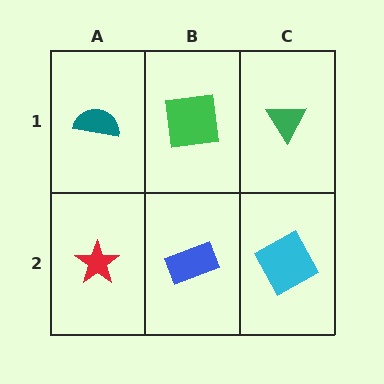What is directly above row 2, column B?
A green square.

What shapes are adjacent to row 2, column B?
A green square (row 1, column B), a red star (row 2, column A), a cyan square (row 2, column C).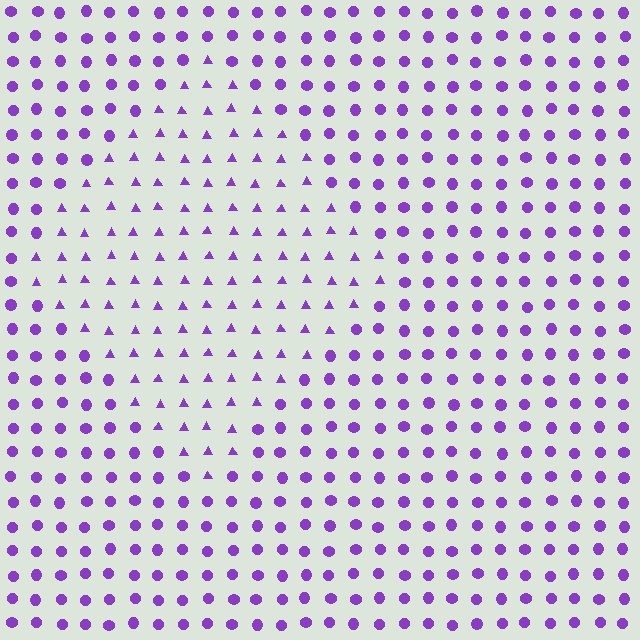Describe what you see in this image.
The image is filled with small purple elements arranged in a uniform grid. A diamond-shaped region contains triangles, while the surrounding area contains circles. The boundary is defined purely by the change in element shape.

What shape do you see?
I see a diamond.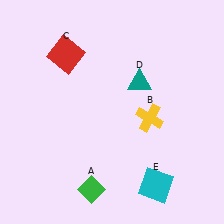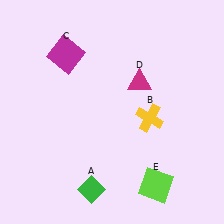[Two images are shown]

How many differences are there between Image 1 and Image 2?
There are 3 differences between the two images.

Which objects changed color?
C changed from red to magenta. D changed from teal to magenta. E changed from cyan to lime.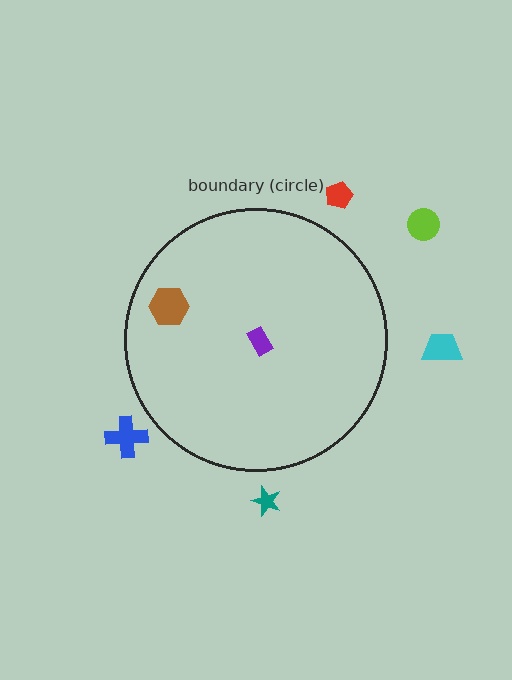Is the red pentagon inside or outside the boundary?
Outside.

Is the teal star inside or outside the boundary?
Outside.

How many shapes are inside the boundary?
2 inside, 5 outside.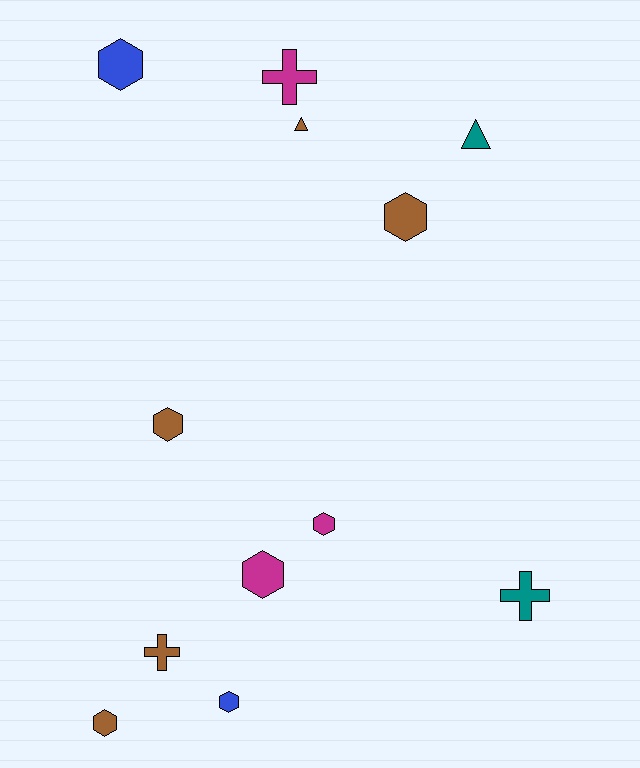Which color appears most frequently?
Brown, with 5 objects.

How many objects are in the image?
There are 12 objects.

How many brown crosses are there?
There is 1 brown cross.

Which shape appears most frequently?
Hexagon, with 7 objects.